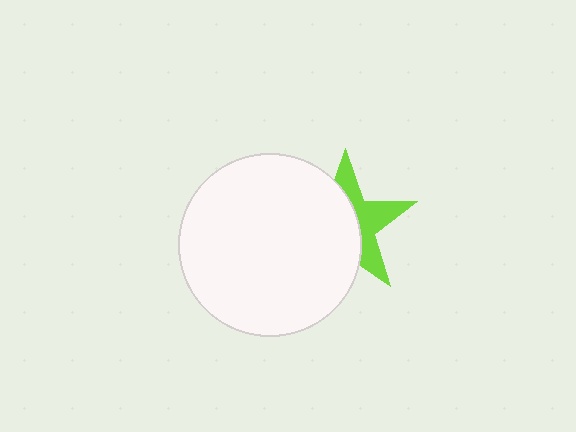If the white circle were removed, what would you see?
You would see the complete lime star.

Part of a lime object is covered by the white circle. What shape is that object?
It is a star.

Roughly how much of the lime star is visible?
A small part of it is visible (roughly 42%).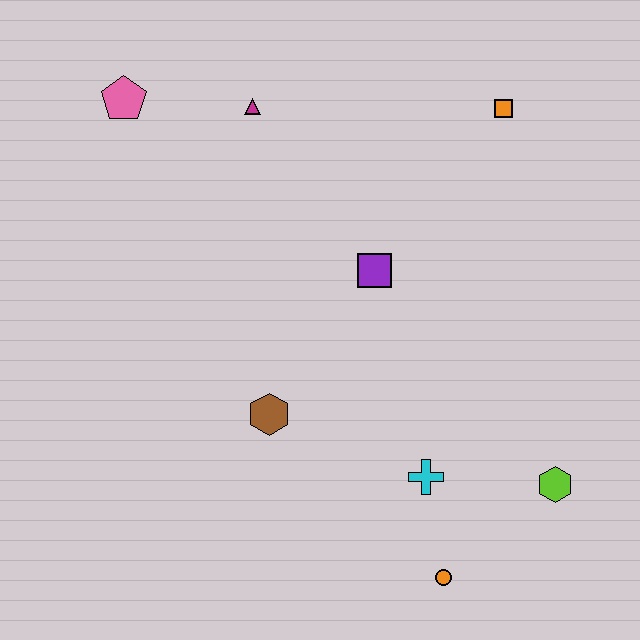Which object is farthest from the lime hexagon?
The pink pentagon is farthest from the lime hexagon.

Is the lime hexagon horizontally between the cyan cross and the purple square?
No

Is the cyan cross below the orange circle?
No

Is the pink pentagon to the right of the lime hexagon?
No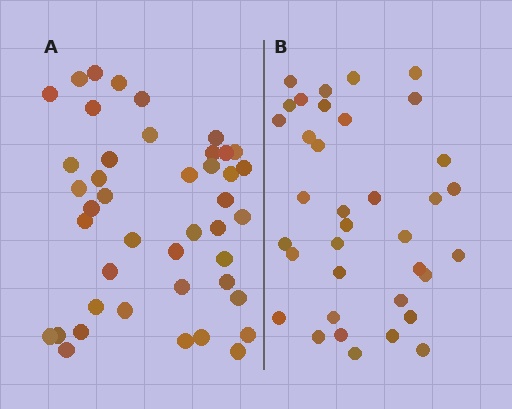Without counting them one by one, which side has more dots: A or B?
Region A (the left region) has more dots.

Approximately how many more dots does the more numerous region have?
Region A has roughly 8 or so more dots than region B.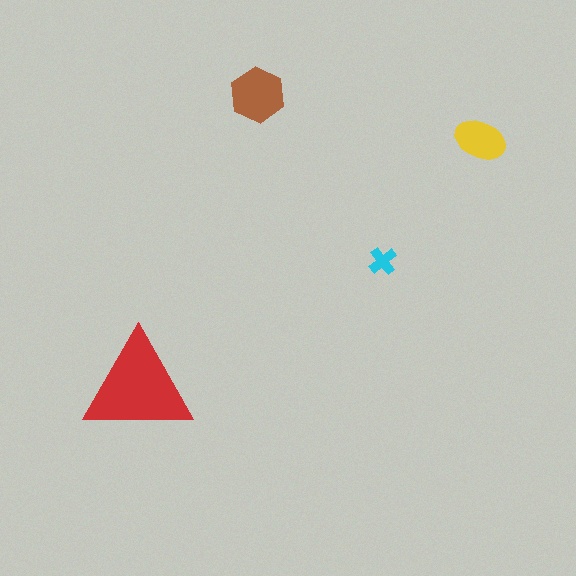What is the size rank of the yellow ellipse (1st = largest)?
3rd.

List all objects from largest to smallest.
The red triangle, the brown hexagon, the yellow ellipse, the cyan cross.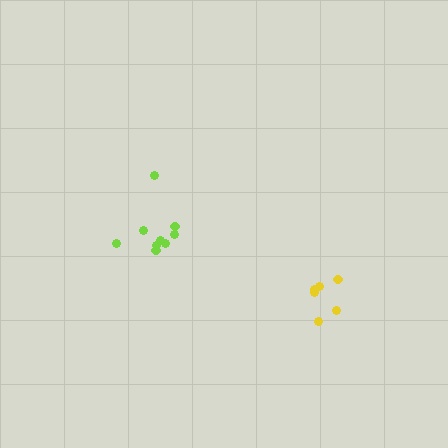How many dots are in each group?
Group 1: 9 dots, Group 2: 6 dots (15 total).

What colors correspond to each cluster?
The clusters are colored: lime, yellow.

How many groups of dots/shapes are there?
There are 2 groups.